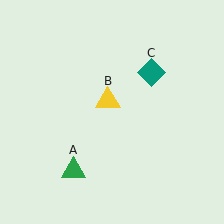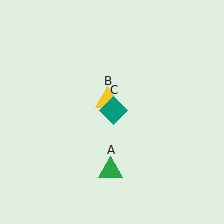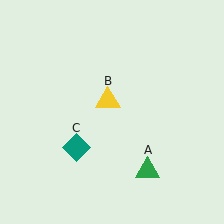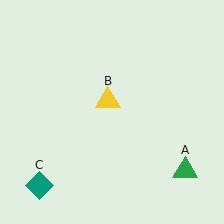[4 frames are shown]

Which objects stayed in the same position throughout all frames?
Yellow triangle (object B) remained stationary.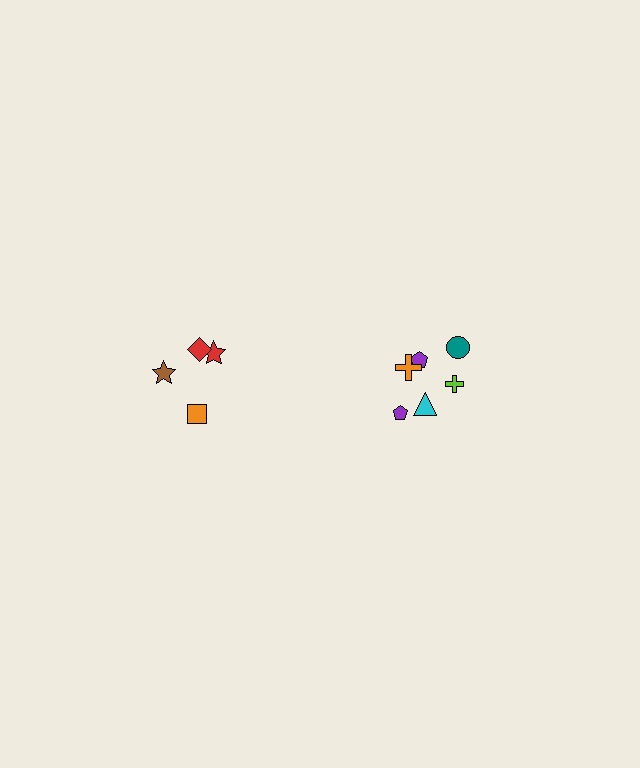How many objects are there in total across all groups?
There are 10 objects.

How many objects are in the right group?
There are 6 objects.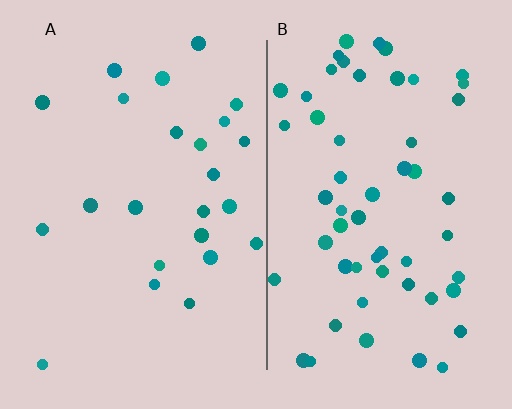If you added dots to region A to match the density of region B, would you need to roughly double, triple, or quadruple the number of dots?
Approximately double.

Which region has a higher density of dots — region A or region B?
B (the right).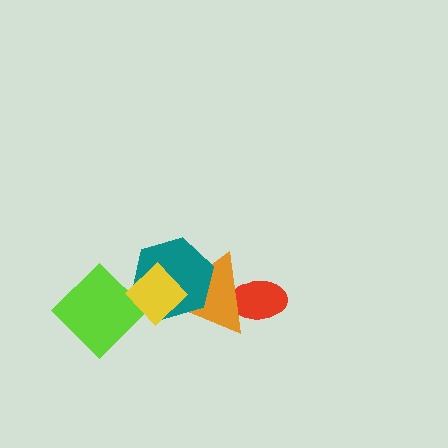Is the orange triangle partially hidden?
Yes, it is partially covered by another shape.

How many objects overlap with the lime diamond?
2 objects overlap with the lime diamond.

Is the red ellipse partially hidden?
Yes, it is partially covered by another shape.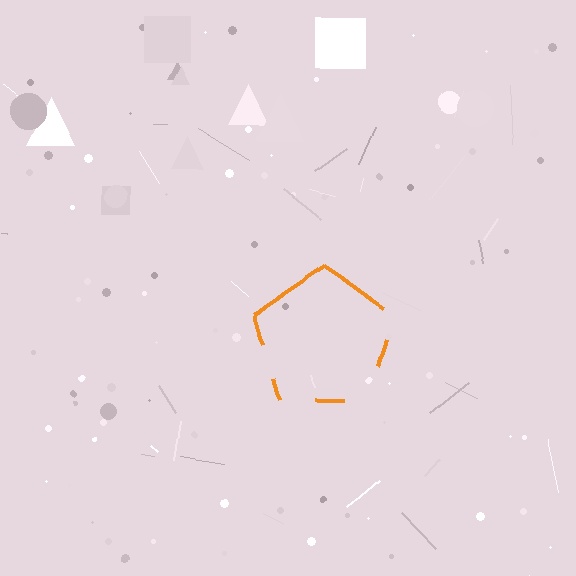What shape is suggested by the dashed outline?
The dashed outline suggests a pentagon.